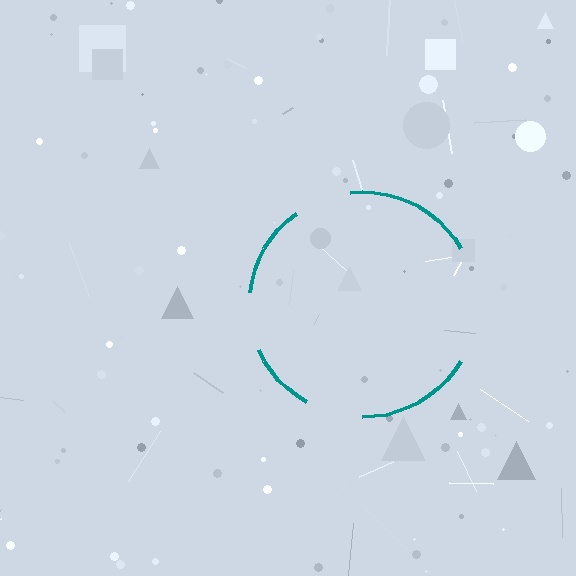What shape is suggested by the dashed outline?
The dashed outline suggests a circle.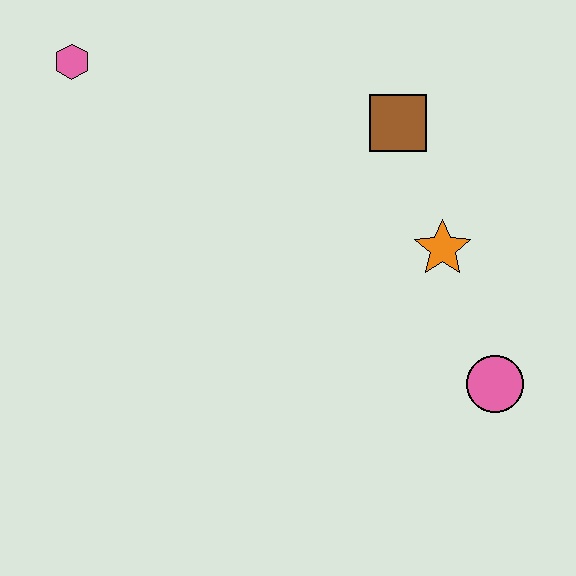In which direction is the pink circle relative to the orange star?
The pink circle is below the orange star.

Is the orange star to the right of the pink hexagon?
Yes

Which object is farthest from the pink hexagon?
The pink circle is farthest from the pink hexagon.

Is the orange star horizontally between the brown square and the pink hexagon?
No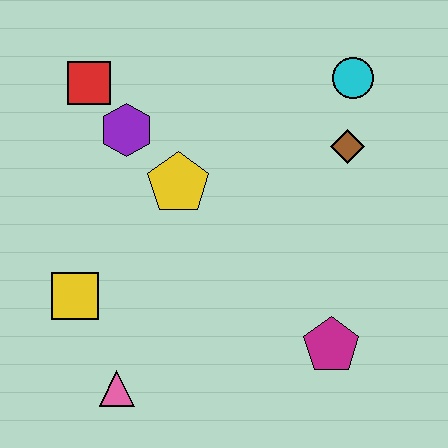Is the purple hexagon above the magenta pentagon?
Yes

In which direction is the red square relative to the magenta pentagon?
The red square is above the magenta pentagon.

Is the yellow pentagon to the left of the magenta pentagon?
Yes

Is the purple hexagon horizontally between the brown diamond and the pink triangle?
Yes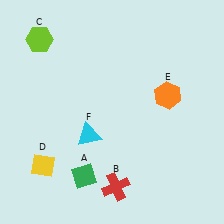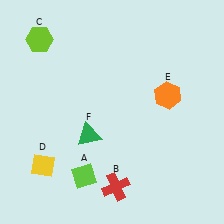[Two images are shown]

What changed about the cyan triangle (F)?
In Image 1, F is cyan. In Image 2, it changed to green.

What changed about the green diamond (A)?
In Image 1, A is green. In Image 2, it changed to lime.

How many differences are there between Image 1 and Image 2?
There are 2 differences between the two images.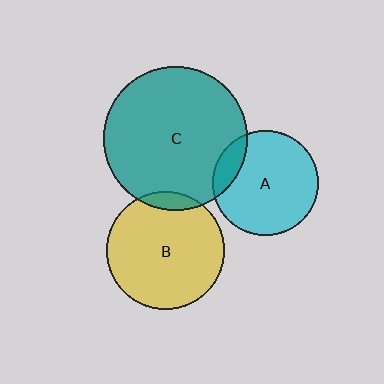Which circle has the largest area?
Circle C (teal).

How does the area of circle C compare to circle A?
Approximately 1.9 times.